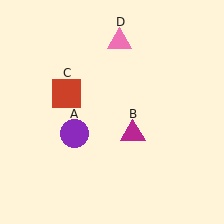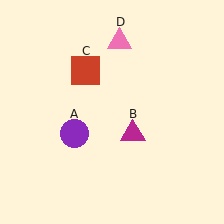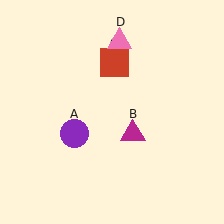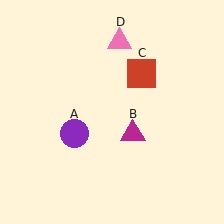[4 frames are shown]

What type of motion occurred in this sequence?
The red square (object C) rotated clockwise around the center of the scene.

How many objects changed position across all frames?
1 object changed position: red square (object C).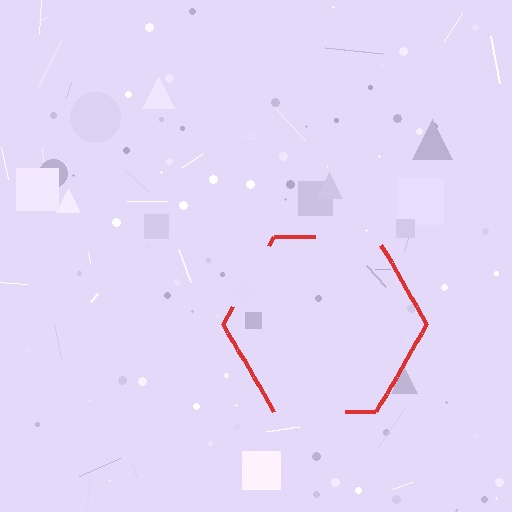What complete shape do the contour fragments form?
The contour fragments form a hexagon.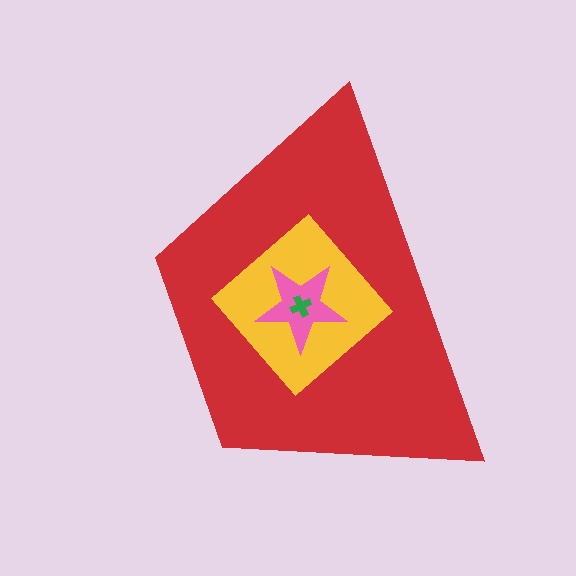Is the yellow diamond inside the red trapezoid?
Yes.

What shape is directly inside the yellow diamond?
The pink star.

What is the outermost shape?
The red trapezoid.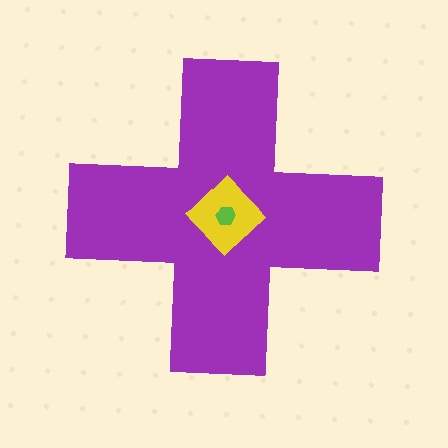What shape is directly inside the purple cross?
The yellow diamond.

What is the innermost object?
The lime hexagon.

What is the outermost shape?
The purple cross.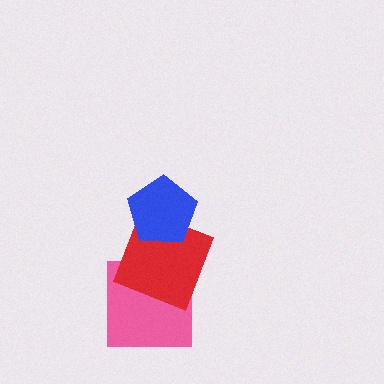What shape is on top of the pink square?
The red square is on top of the pink square.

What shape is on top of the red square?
The blue pentagon is on top of the red square.